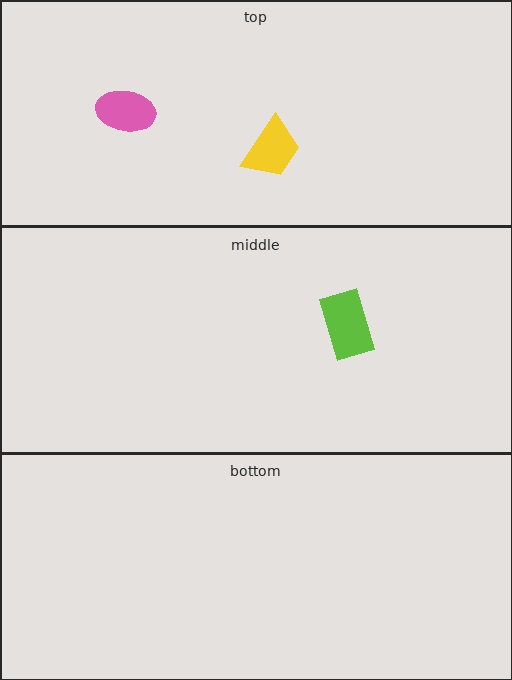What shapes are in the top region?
The yellow trapezoid, the pink ellipse.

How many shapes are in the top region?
2.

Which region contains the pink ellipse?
The top region.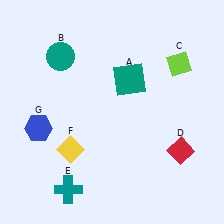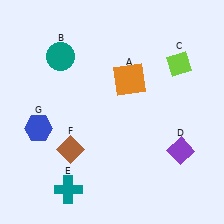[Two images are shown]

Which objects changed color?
A changed from teal to orange. D changed from red to purple. F changed from yellow to brown.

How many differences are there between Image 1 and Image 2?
There are 3 differences between the two images.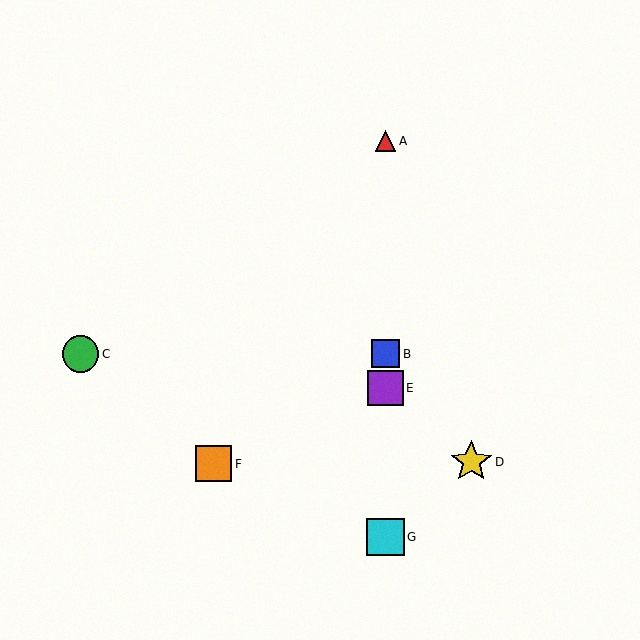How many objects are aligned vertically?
4 objects (A, B, E, G) are aligned vertically.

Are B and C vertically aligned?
No, B is at x≈386 and C is at x≈81.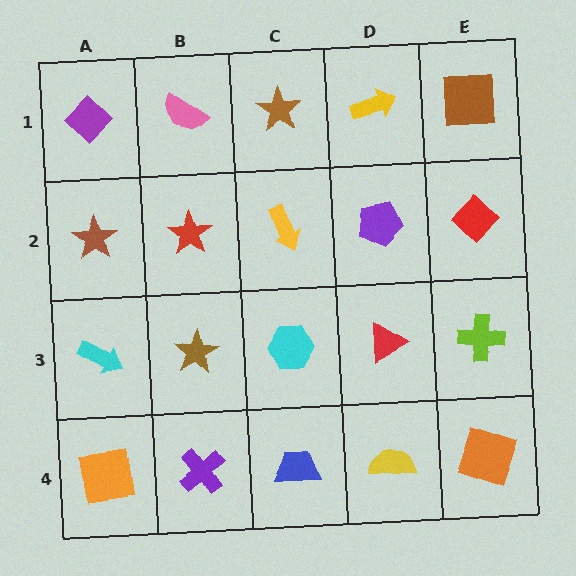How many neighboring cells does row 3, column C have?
4.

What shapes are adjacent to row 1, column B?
A red star (row 2, column B), a purple diamond (row 1, column A), a brown star (row 1, column C).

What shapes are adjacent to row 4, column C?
A cyan hexagon (row 3, column C), a purple cross (row 4, column B), a yellow semicircle (row 4, column D).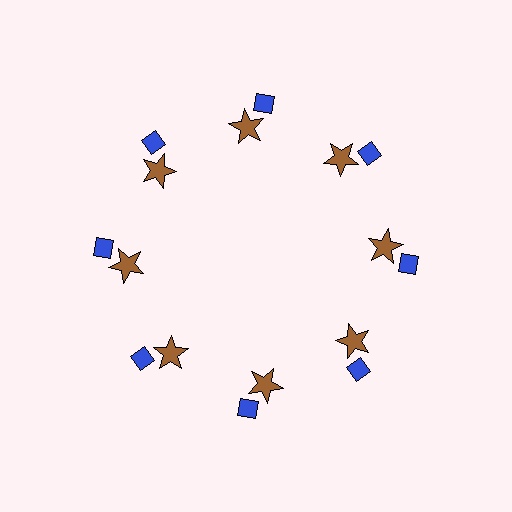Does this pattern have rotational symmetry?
Yes, this pattern has 8-fold rotational symmetry. It looks the same after rotating 45 degrees around the center.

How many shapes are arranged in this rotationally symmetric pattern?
There are 16 shapes, arranged in 8 groups of 2.